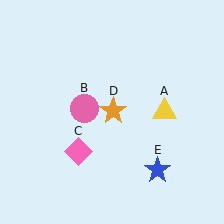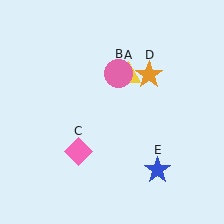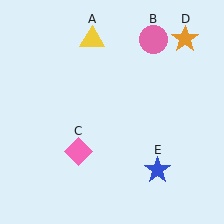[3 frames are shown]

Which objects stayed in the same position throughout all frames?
Pink diamond (object C) and blue star (object E) remained stationary.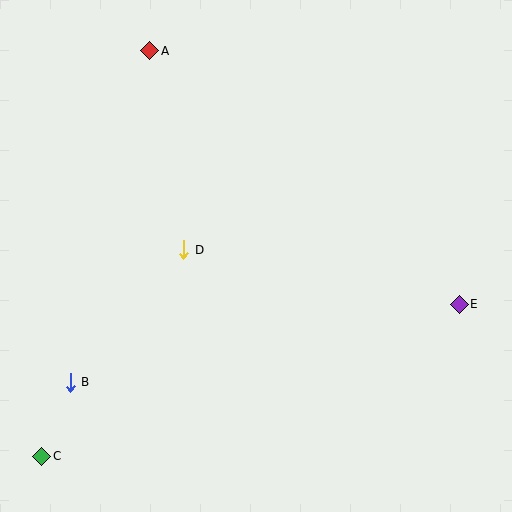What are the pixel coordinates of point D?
Point D is at (184, 250).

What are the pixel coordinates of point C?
Point C is at (42, 456).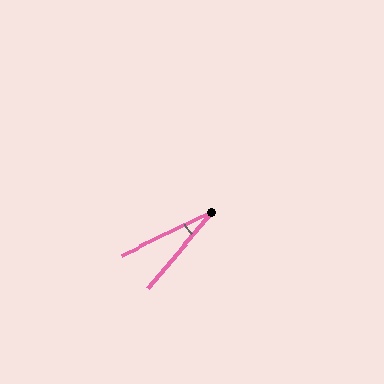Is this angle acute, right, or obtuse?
It is acute.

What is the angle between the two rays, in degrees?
Approximately 24 degrees.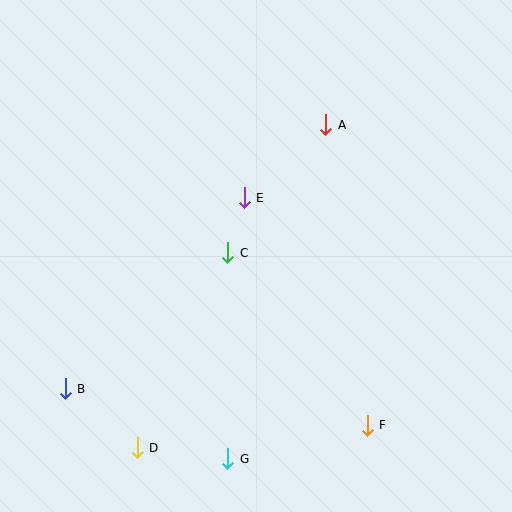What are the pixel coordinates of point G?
Point G is at (228, 459).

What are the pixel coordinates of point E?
Point E is at (244, 198).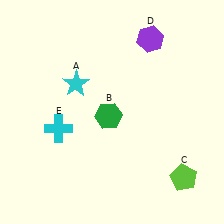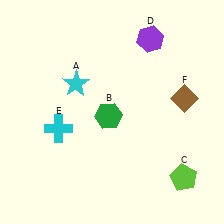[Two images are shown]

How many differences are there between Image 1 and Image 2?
There is 1 difference between the two images.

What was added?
A brown diamond (F) was added in Image 2.